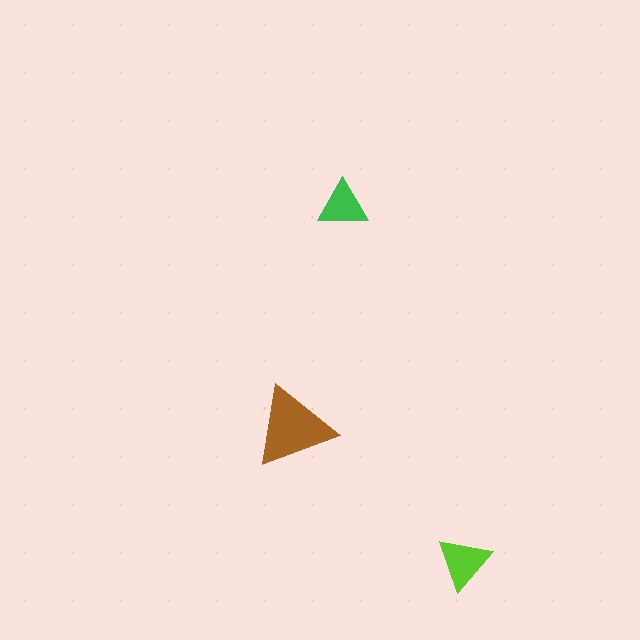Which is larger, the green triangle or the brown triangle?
The brown one.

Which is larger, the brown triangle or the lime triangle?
The brown one.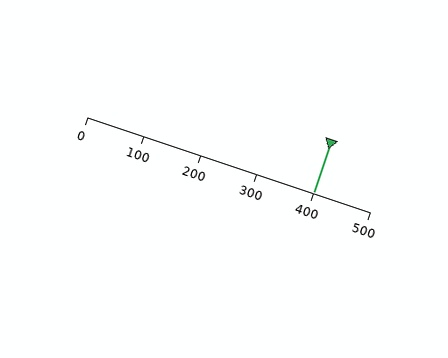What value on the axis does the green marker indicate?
The marker indicates approximately 400.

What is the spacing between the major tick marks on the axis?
The major ticks are spaced 100 apart.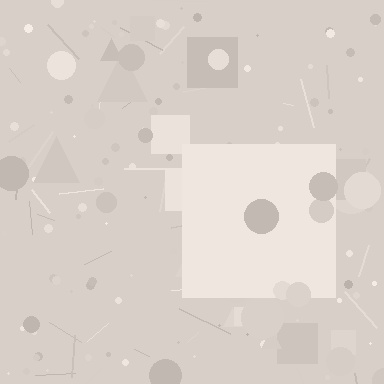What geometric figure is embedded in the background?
A square is embedded in the background.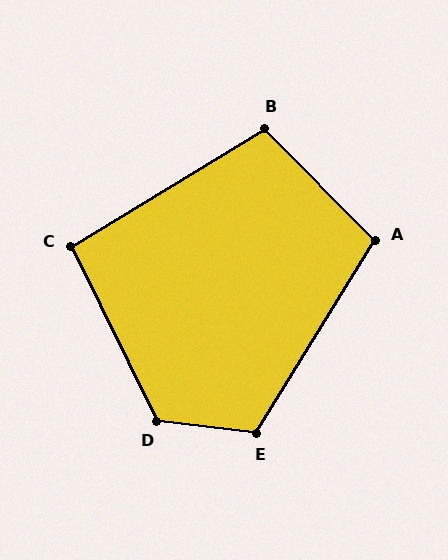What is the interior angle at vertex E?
Approximately 115 degrees (obtuse).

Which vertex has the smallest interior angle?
C, at approximately 95 degrees.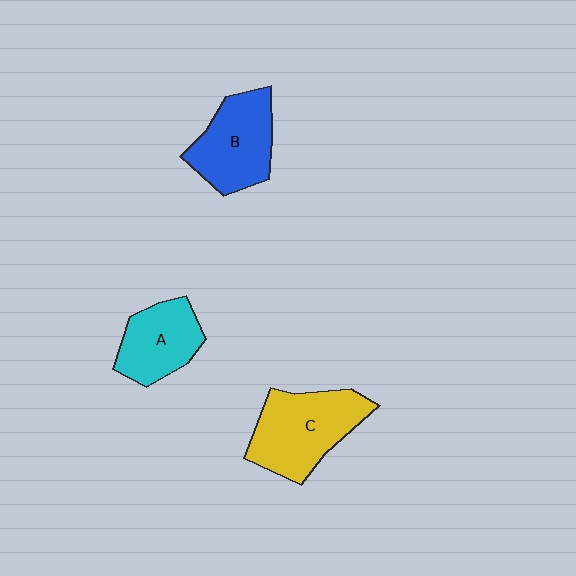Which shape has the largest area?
Shape C (yellow).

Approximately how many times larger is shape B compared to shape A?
Approximately 1.2 times.